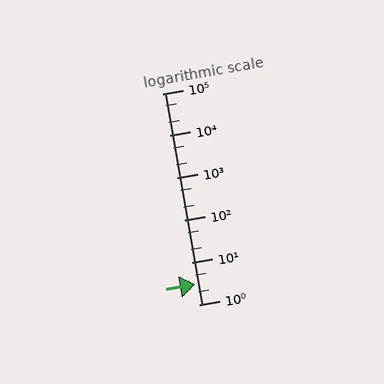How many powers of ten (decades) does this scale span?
The scale spans 5 decades, from 1 to 100000.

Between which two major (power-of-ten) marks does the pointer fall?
The pointer is between 1 and 10.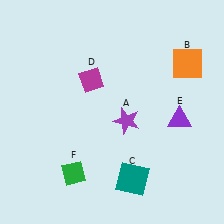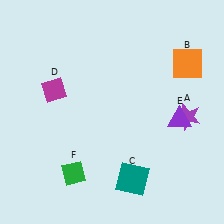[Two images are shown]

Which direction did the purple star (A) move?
The purple star (A) moved right.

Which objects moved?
The objects that moved are: the purple star (A), the magenta diamond (D).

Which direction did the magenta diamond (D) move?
The magenta diamond (D) moved left.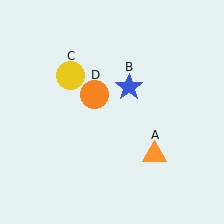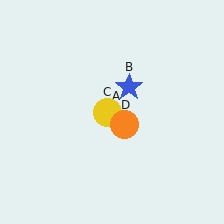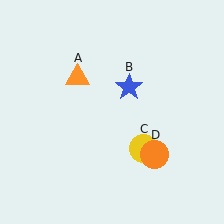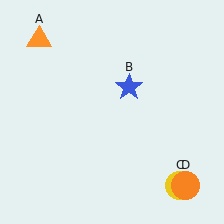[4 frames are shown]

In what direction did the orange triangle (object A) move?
The orange triangle (object A) moved up and to the left.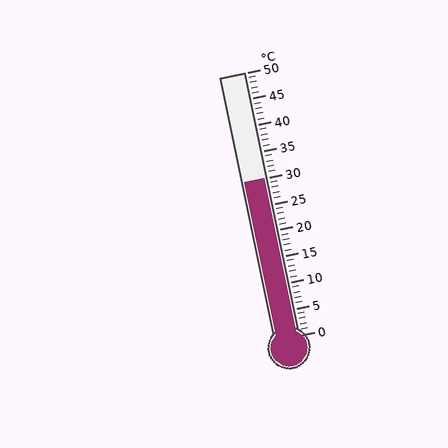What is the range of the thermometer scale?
The thermometer scale ranges from 0°C to 50°C.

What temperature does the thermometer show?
The thermometer shows approximately 30°C.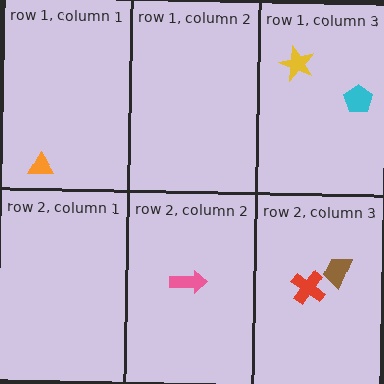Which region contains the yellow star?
The row 1, column 3 region.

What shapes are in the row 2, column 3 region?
The brown trapezoid, the red cross.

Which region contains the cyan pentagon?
The row 1, column 3 region.